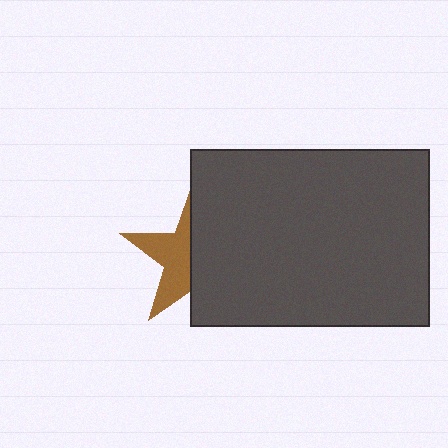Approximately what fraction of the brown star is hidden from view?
Roughly 57% of the brown star is hidden behind the dark gray rectangle.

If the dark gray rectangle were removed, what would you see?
You would see the complete brown star.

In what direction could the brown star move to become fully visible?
The brown star could move left. That would shift it out from behind the dark gray rectangle entirely.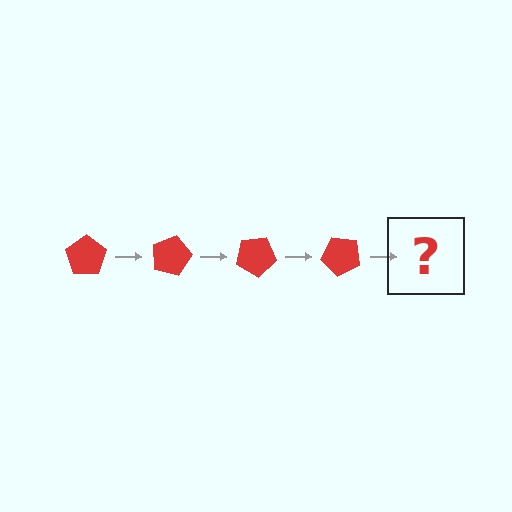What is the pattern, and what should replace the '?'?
The pattern is that the pentagon rotates 15 degrees each step. The '?' should be a red pentagon rotated 60 degrees.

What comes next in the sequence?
The next element should be a red pentagon rotated 60 degrees.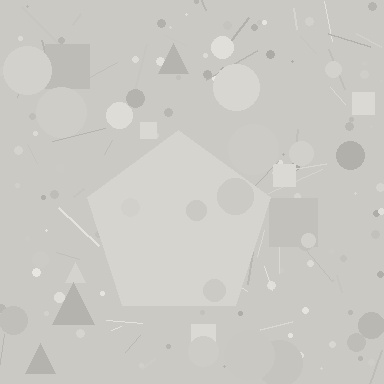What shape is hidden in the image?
A pentagon is hidden in the image.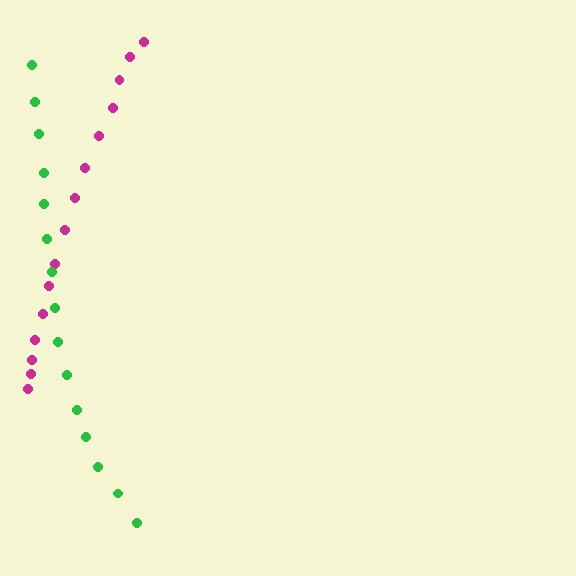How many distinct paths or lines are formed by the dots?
There are 2 distinct paths.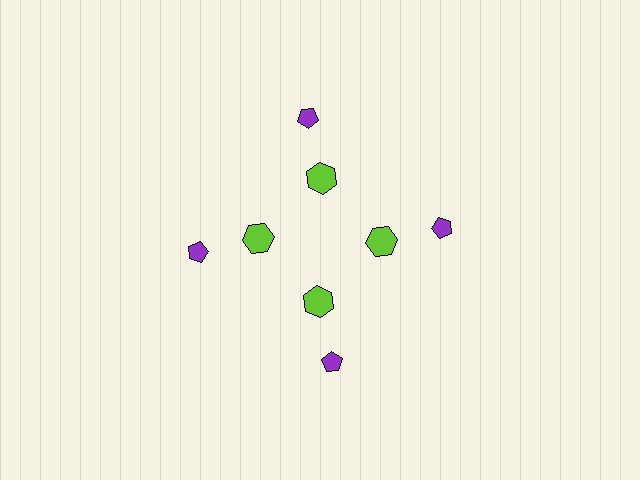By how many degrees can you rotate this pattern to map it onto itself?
The pattern maps onto itself every 90 degrees of rotation.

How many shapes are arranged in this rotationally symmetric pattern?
There are 8 shapes, arranged in 4 groups of 2.